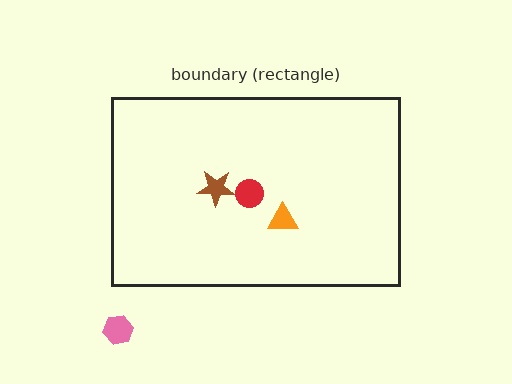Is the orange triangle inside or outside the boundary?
Inside.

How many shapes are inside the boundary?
3 inside, 1 outside.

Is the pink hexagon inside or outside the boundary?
Outside.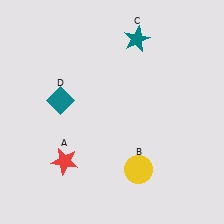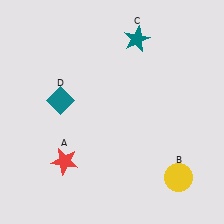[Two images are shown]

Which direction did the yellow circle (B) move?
The yellow circle (B) moved right.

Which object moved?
The yellow circle (B) moved right.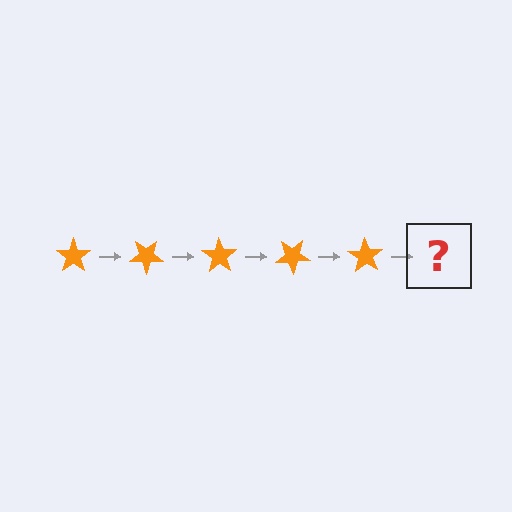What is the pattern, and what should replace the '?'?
The pattern is that the star rotates 35 degrees each step. The '?' should be an orange star rotated 175 degrees.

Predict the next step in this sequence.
The next step is an orange star rotated 175 degrees.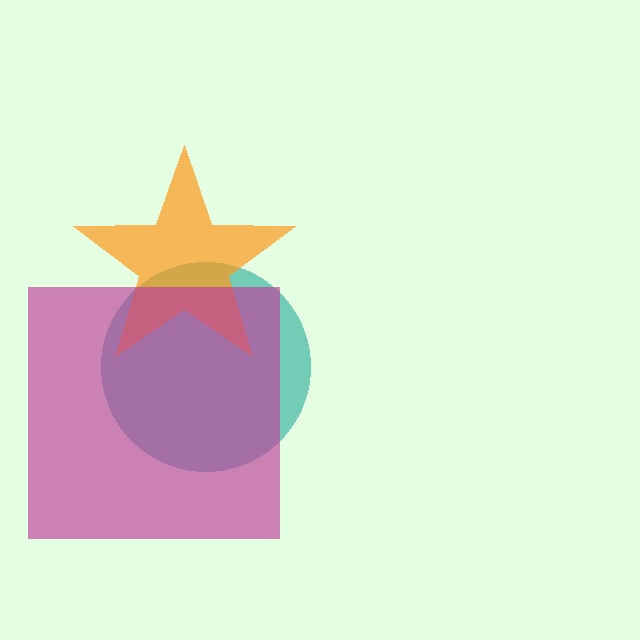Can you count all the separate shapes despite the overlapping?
Yes, there are 3 separate shapes.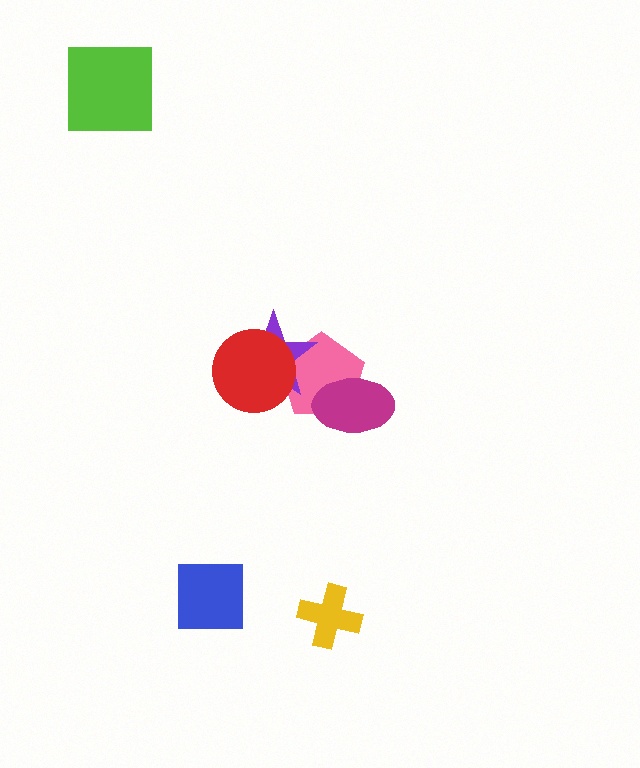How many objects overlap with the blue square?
0 objects overlap with the blue square.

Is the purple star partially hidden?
Yes, it is partially covered by another shape.